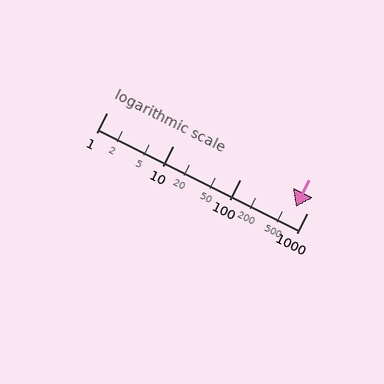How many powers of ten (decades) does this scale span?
The scale spans 3 decades, from 1 to 1000.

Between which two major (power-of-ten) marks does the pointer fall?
The pointer is between 100 and 1000.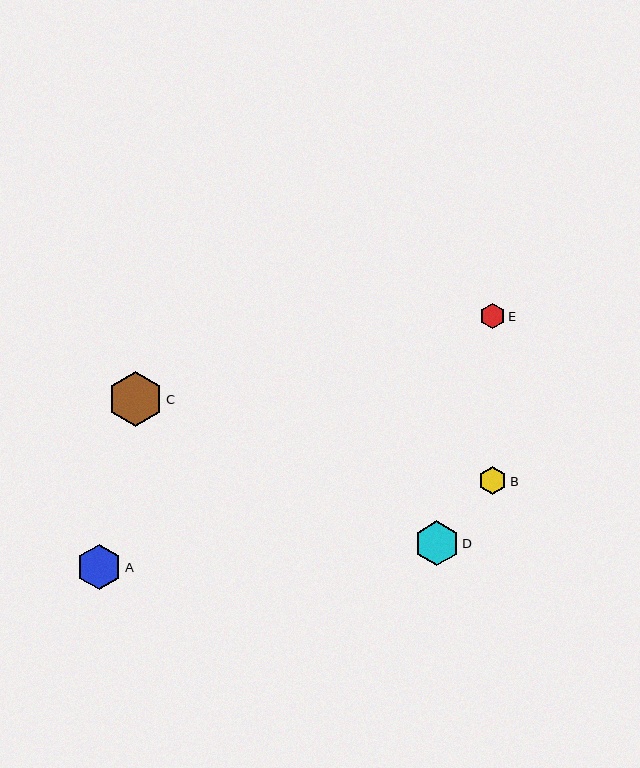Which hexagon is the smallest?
Hexagon E is the smallest with a size of approximately 25 pixels.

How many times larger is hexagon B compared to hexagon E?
Hexagon B is approximately 1.1 times the size of hexagon E.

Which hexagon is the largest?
Hexagon C is the largest with a size of approximately 55 pixels.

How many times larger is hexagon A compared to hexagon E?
Hexagon A is approximately 1.8 times the size of hexagon E.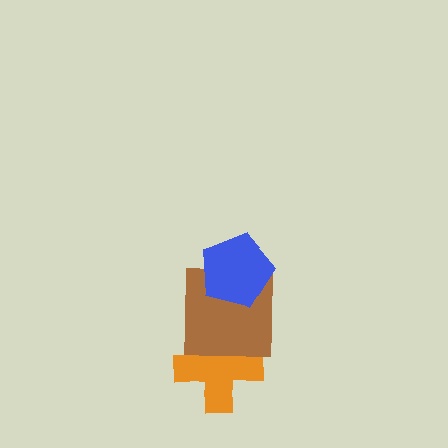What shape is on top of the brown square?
The blue pentagon is on top of the brown square.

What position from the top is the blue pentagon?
The blue pentagon is 1st from the top.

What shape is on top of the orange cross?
The brown square is on top of the orange cross.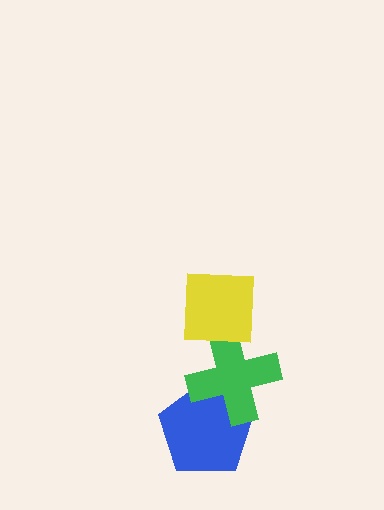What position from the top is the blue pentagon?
The blue pentagon is 3rd from the top.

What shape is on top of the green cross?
The yellow square is on top of the green cross.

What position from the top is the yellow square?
The yellow square is 1st from the top.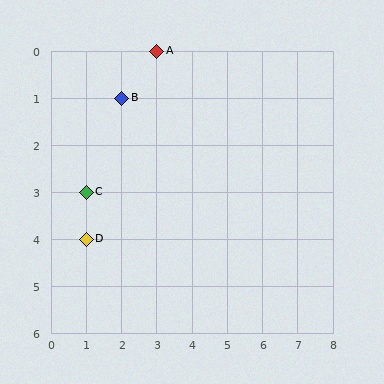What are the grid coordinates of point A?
Point A is at grid coordinates (3, 0).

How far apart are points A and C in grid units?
Points A and C are 2 columns and 3 rows apart (about 3.6 grid units diagonally).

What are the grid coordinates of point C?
Point C is at grid coordinates (1, 3).